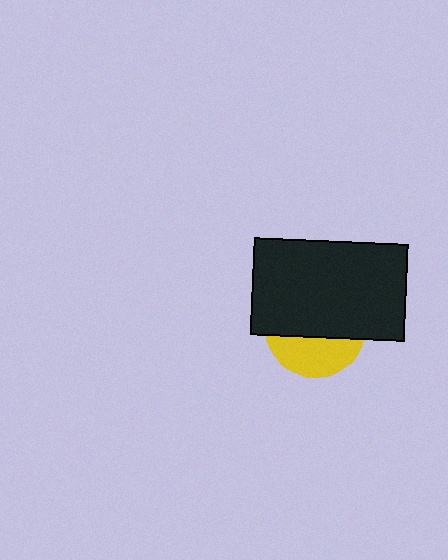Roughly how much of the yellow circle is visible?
A small part of it is visible (roughly 37%).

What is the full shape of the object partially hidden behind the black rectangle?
The partially hidden object is a yellow circle.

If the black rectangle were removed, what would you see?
You would see the complete yellow circle.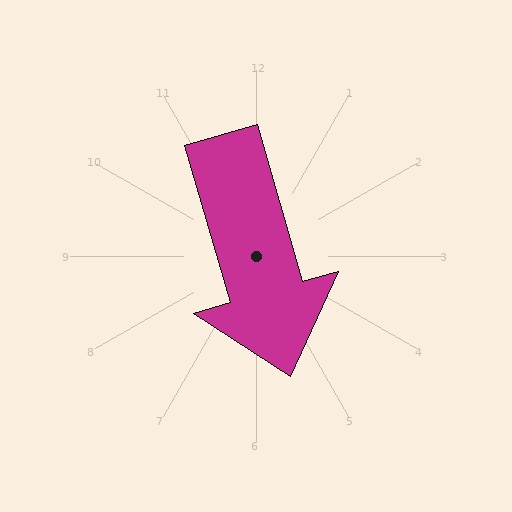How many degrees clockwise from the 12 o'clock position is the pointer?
Approximately 164 degrees.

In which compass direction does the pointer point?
South.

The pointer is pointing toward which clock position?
Roughly 5 o'clock.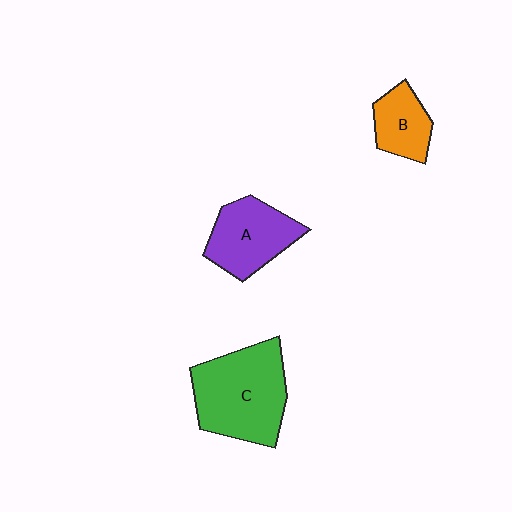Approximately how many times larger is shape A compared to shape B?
Approximately 1.5 times.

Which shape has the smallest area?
Shape B (orange).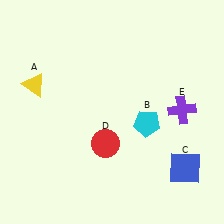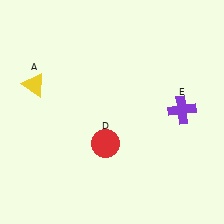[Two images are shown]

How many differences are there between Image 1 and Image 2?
There are 2 differences between the two images.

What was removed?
The blue square (C), the cyan pentagon (B) were removed in Image 2.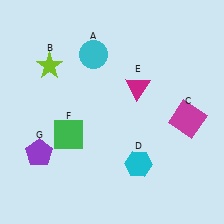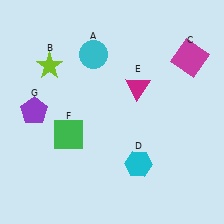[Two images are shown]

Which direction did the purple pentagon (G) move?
The purple pentagon (G) moved up.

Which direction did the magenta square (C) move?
The magenta square (C) moved up.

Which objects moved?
The objects that moved are: the magenta square (C), the purple pentagon (G).